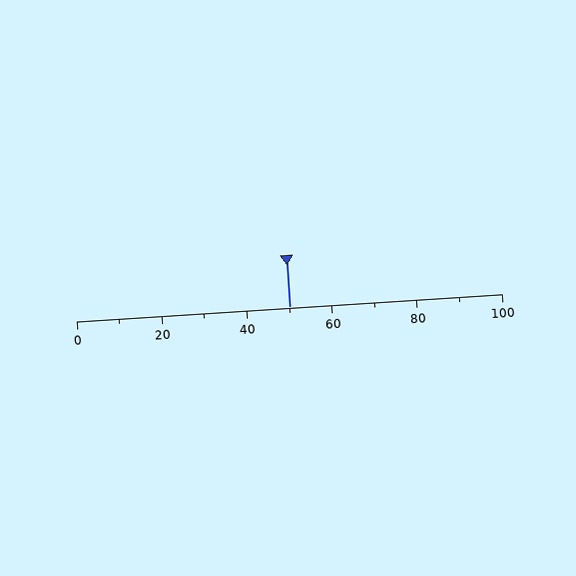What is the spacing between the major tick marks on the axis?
The major ticks are spaced 20 apart.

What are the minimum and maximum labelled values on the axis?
The axis runs from 0 to 100.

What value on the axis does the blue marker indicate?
The marker indicates approximately 50.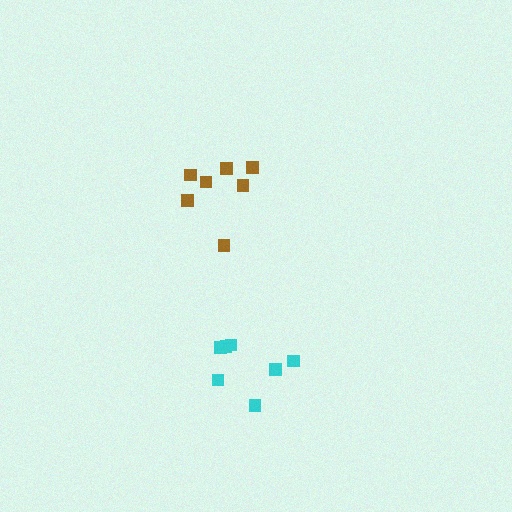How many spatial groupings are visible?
There are 2 spatial groupings.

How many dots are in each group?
Group 1: 7 dots, Group 2: 7 dots (14 total).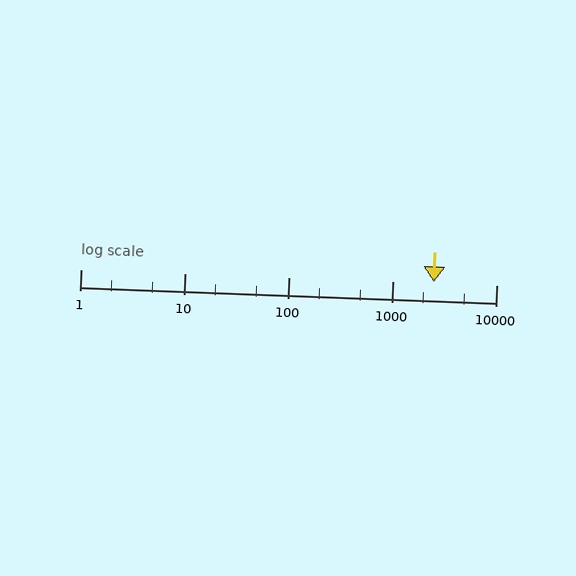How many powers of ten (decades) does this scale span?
The scale spans 4 decades, from 1 to 10000.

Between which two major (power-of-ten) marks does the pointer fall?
The pointer is between 1000 and 10000.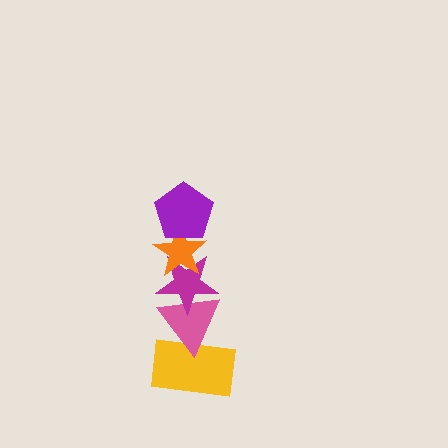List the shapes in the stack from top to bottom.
From top to bottom: the purple pentagon, the orange star, the magenta star, the pink triangle, the yellow rectangle.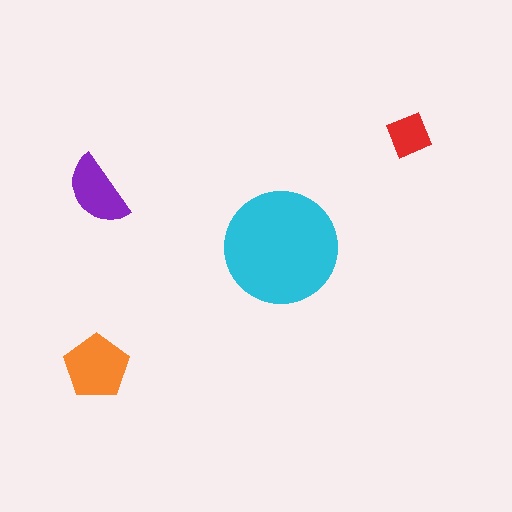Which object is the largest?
The cyan circle.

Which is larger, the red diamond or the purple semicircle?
The purple semicircle.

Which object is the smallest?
The red diamond.